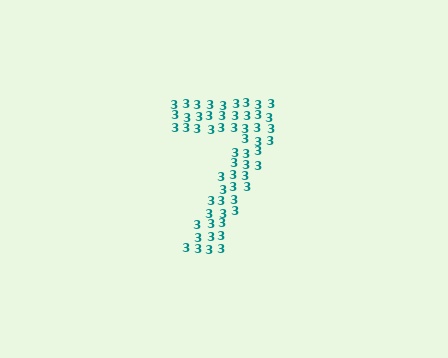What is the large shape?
The large shape is the digit 7.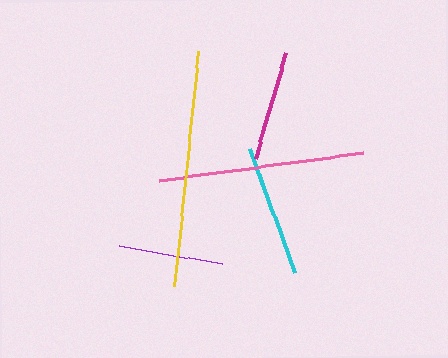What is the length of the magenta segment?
The magenta segment is approximately 109 pixels long.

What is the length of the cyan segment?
The cyan segment is approximately 133 pixels long.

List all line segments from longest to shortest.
From longest to shortest: yellow, pink, cyan, magenta, purple.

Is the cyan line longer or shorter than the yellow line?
The yellow line is longer than the cyan line.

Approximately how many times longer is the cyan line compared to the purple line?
The cyan line is approximately 1.3 times the length of the purple line.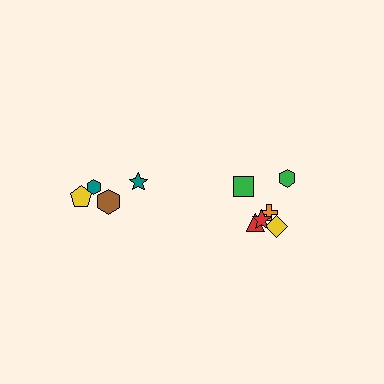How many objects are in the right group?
There are 6 objects.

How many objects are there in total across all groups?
There are 10 objects.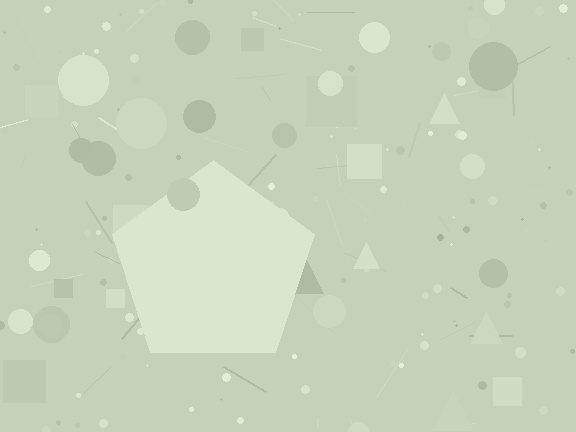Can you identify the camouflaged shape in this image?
The camouflaged shape is a pentagon.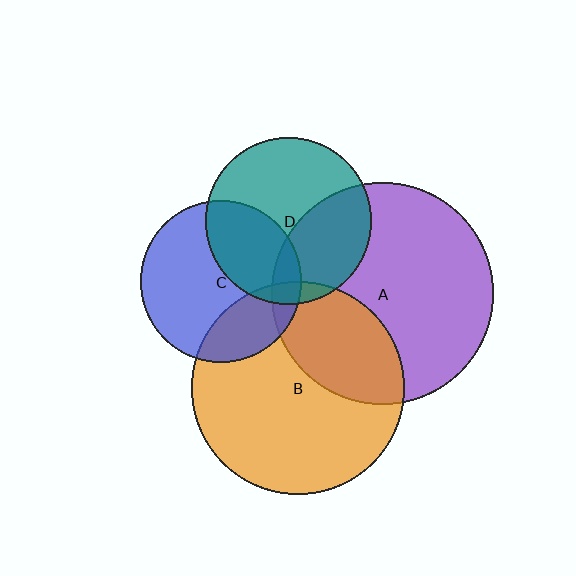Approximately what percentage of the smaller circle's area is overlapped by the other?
Approximately 5%.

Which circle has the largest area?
Circle A (purple).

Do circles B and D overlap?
Yes.